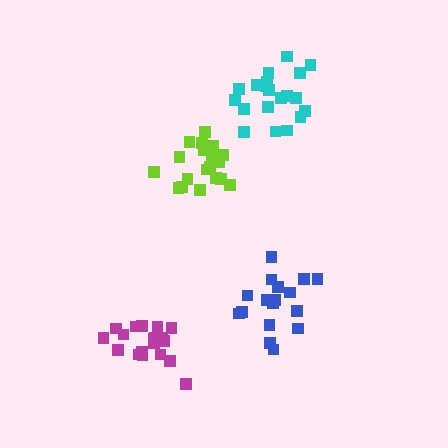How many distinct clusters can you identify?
There are 4 distinct clusters.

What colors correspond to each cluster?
The clusters are colored: blue, lime, magenta, cyan.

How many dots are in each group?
Group 1: 17 dots, Group 2: 19 dots, Group 3: 19 dots, Group 4: 20 dots (75 total).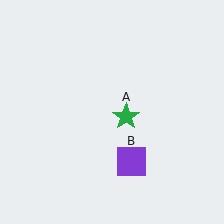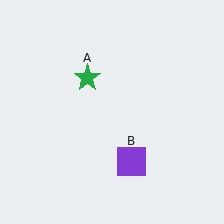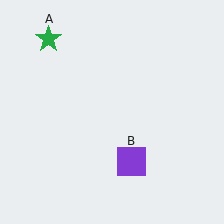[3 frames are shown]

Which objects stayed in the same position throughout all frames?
Purple square (object B) remained stationary.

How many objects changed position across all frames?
1 object changed position: green star (object A).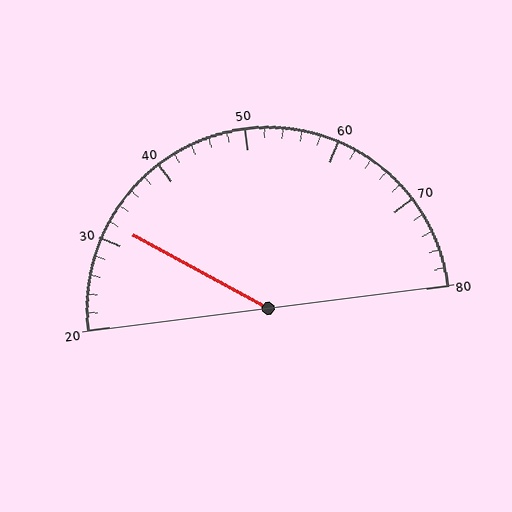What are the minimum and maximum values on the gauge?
The gauge ranges from 20 to 80.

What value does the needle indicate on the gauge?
The needle indicates approximately 32.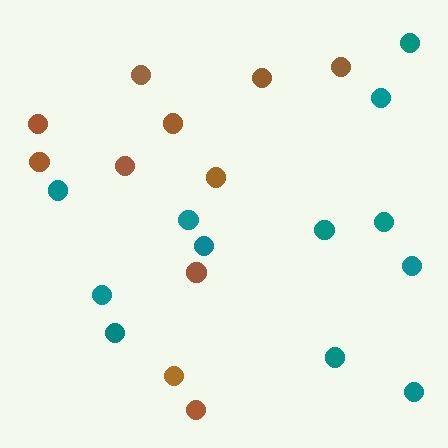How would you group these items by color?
There are 2 groups: one group of teal circles (12) and one group of brown circles (11).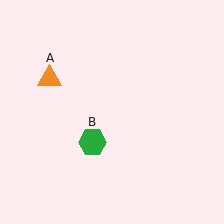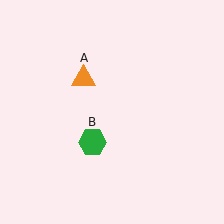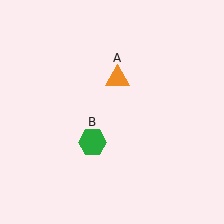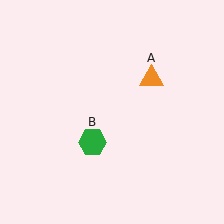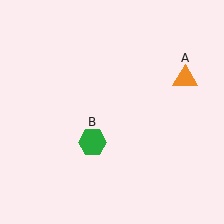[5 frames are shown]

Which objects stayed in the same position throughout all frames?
Green hexagon (object B) remained stationary.